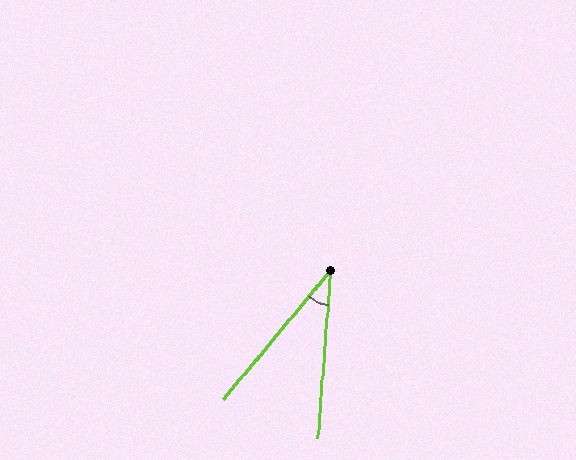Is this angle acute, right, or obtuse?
It is acute.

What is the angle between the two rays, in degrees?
Approximately 36 degrees.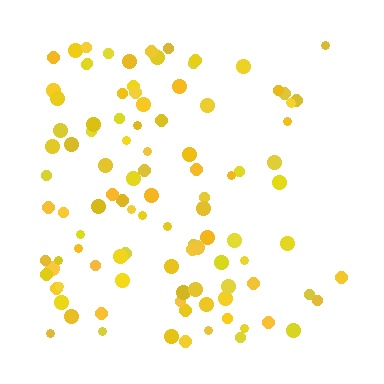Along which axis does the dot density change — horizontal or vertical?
Horizontal.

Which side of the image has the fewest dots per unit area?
The right.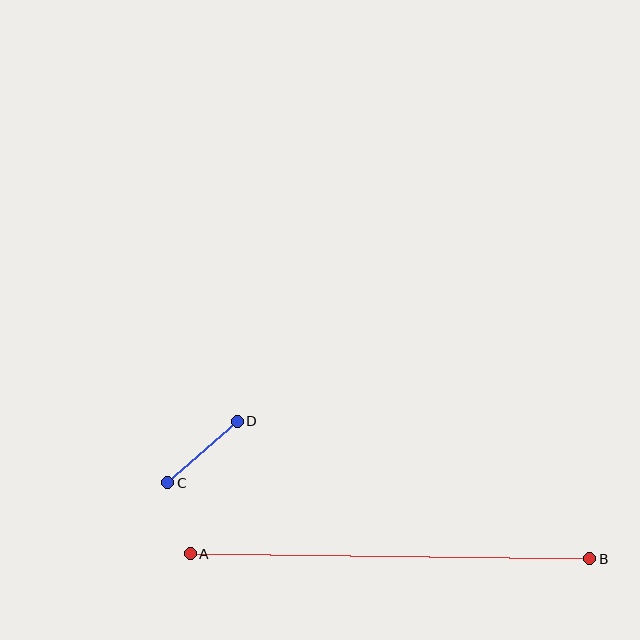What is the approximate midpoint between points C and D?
The midpoint is at approximately (202, 452) pixels.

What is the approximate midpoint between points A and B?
The midpoint is at approximately (390, 556) pixels.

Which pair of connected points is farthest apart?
Points A and B are farthest apart.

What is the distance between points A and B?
The distance is approximately 399 pixels.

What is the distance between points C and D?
The distance is approximately 93 pixels.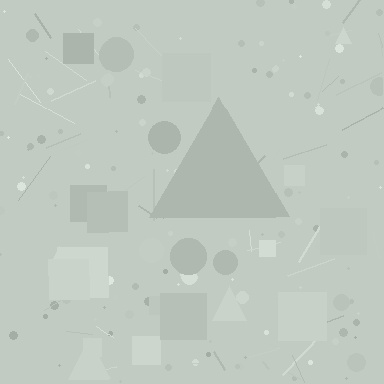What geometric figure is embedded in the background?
A triangle is embedded in the background.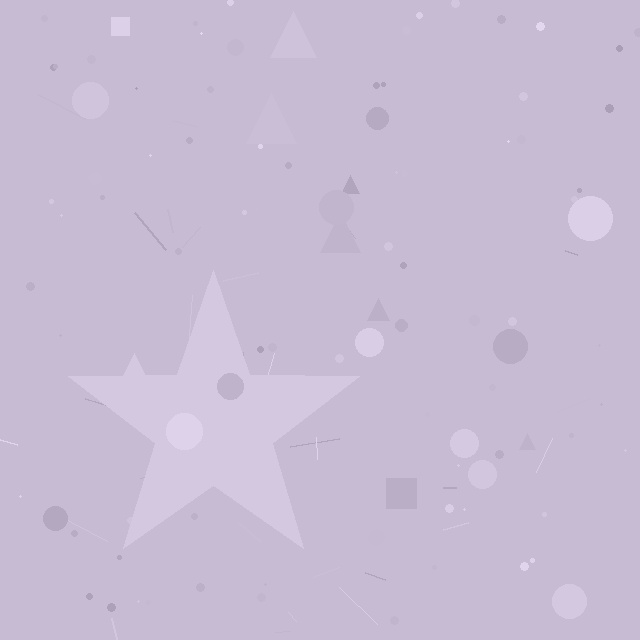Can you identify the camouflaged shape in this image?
The camouflaged shape is a star.